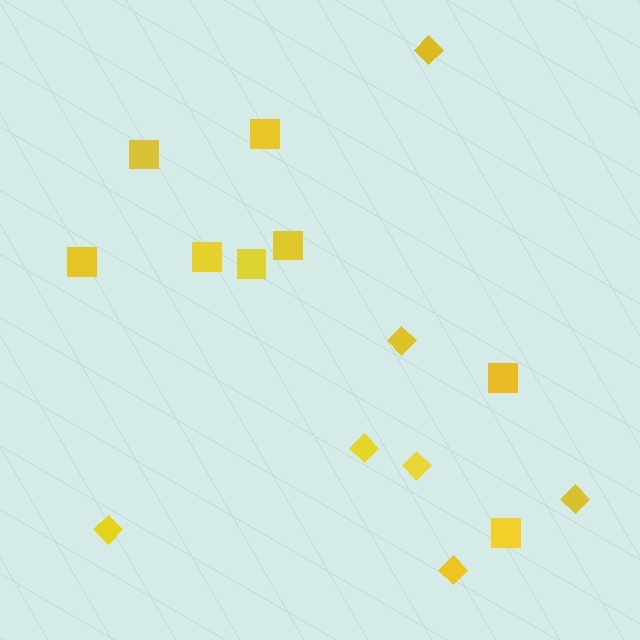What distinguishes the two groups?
There are 2 groups: one group of squares (8) and one group of diamonds (7).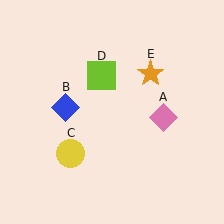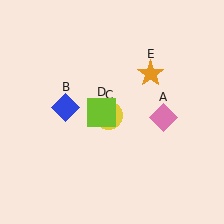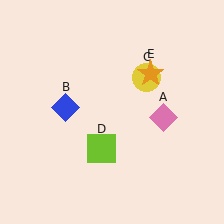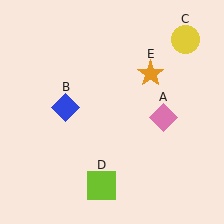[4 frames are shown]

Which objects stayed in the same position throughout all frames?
Pink diamond (object A) and blue diamond (object B) and orange star (object E) remained stationary.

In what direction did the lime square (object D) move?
The lime square (object D) moved down.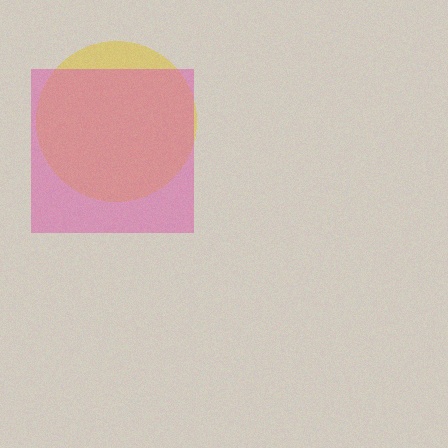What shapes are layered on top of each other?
The layered shapes are: a yellow circle, a pink square.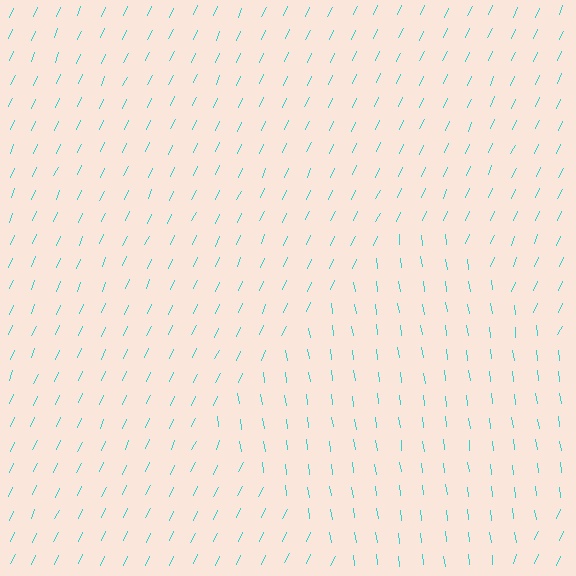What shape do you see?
I see a diamond.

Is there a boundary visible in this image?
Yes, there is a texture boundary formed by a change in line orientation.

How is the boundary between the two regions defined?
The boundary is defined purely by a change in line orientation (approximately 32 degrees difference). All lines are the same color and thickness.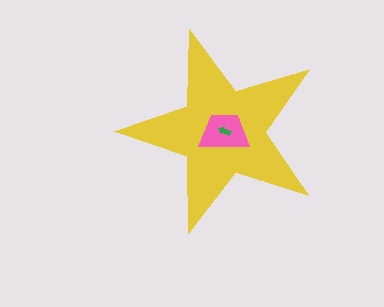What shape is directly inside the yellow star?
The pink trapezoid.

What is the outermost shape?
The yellow star.